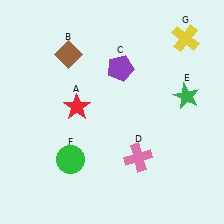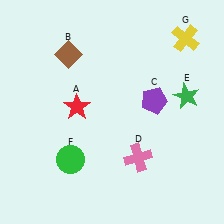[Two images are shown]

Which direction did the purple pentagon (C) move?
The purple pentagon (C) moved right.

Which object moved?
The purple pentagon (C) moved right.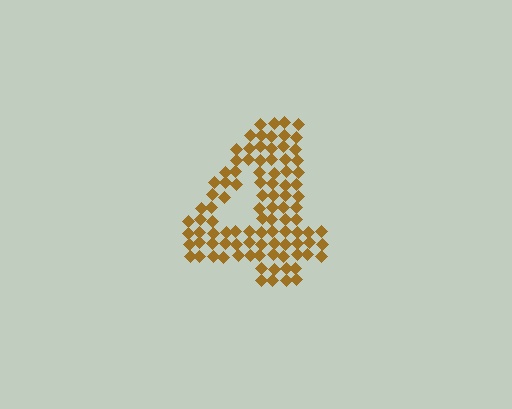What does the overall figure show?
The overall figure shows the digit 4.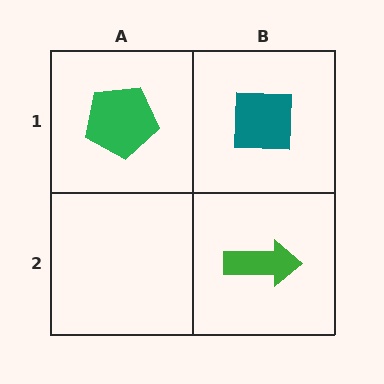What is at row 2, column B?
A green arrow.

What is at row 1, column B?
A teal square.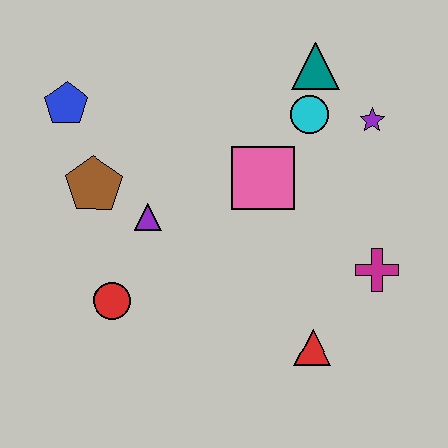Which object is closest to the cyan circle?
The teal triangle is closest to the cyan circle.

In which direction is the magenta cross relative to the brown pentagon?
The magenta cross is to the right of the brown pentagon.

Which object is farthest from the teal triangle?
The red circle is farthest from the teal triangle.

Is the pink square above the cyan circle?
No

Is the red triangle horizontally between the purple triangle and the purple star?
Yes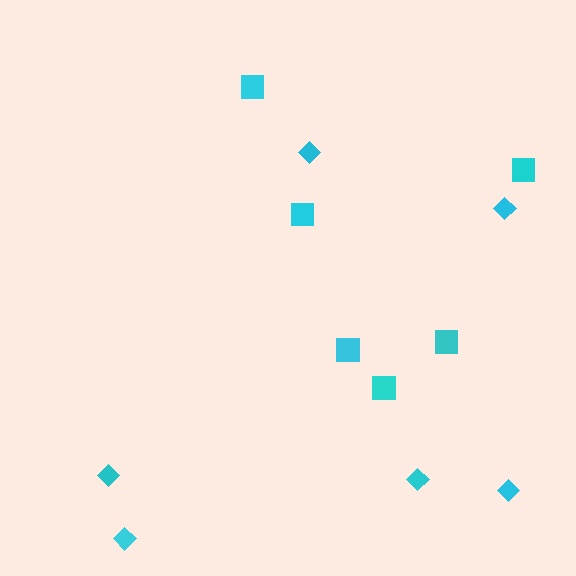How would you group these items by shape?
There are 2 groups: one group of squares (6) and one group of diamonds (6).